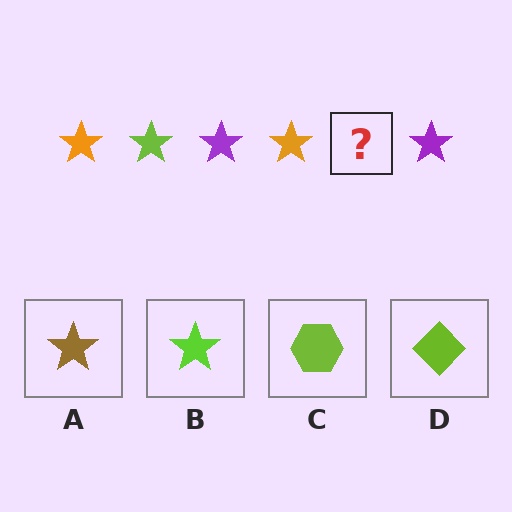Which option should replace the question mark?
Option B.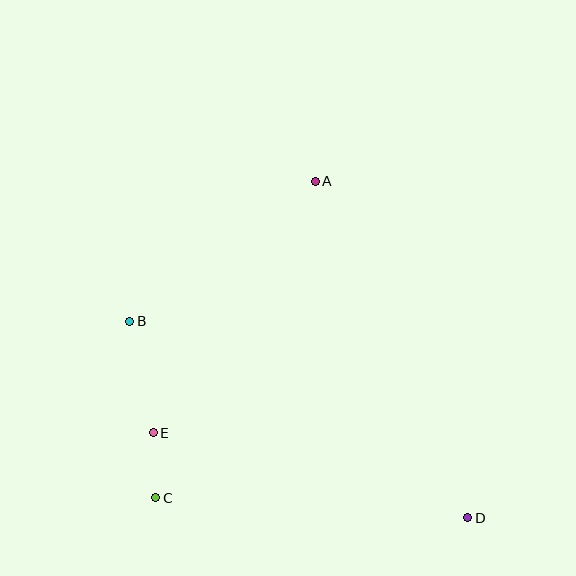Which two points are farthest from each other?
Points B and D are farthest from each other.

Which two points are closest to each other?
Points C and E are closest to each other.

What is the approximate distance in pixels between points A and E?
The distance between A and E is approximately 299 pixels.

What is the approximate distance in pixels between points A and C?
The distance between A and C is approximately 354 pixels.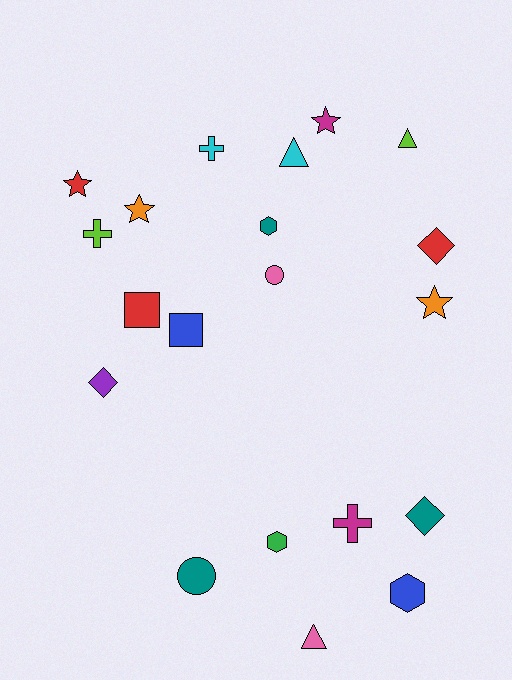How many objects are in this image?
There are 20 objects.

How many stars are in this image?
There are 4 stars.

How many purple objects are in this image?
There is 1 purple object.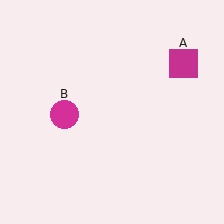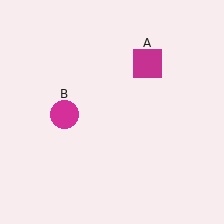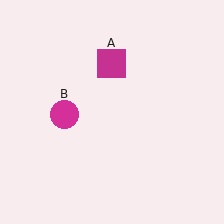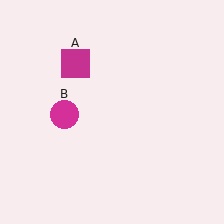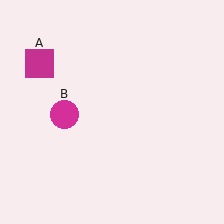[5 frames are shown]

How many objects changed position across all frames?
1 object changed position: magenta square (object A).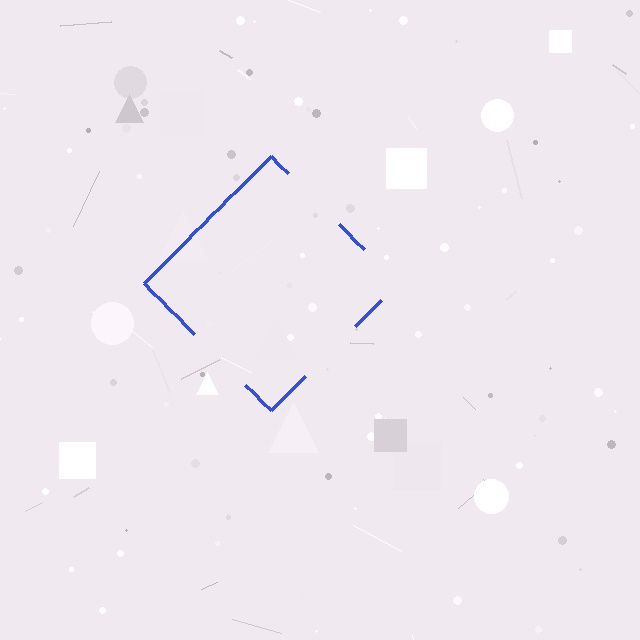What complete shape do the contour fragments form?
The contour fragments form a diamond.